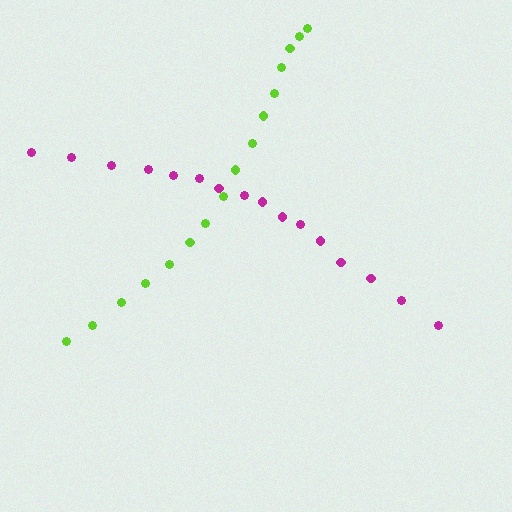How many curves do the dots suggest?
There are 2 distinct paths.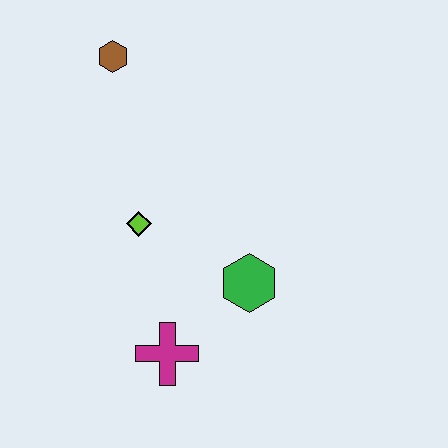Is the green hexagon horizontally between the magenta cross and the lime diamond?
No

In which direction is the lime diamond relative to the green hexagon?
The lime diamond is to the left of the green hexagon.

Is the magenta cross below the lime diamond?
Yes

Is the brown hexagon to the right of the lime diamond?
No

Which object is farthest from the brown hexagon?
The magenta cross is farthest from the brown hexagon.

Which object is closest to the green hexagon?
The magenta cross is closest to the green hexagon.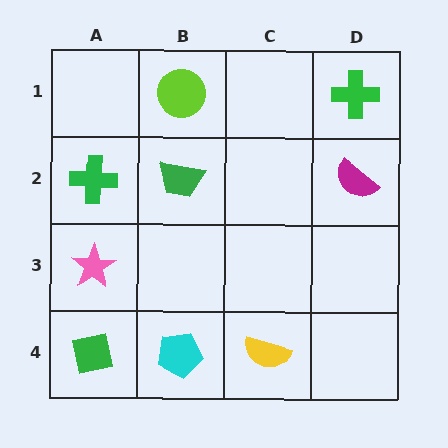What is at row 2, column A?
A green cross.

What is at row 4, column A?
A green square.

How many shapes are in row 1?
2 shapes.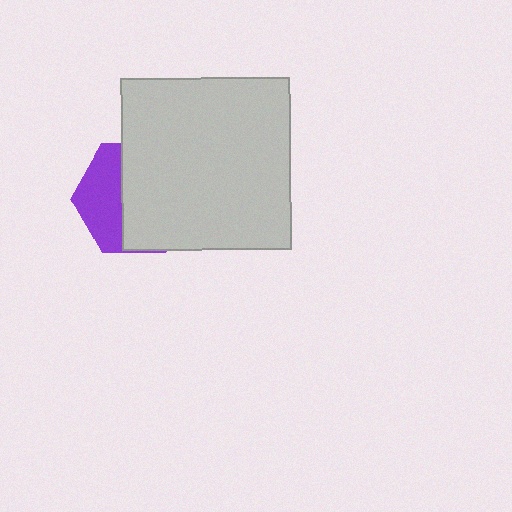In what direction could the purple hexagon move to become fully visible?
The purple hexagon could move left. That would shift it out from behind the light gray rectangle entirely.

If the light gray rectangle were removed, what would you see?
You would see the complete purple hexagon.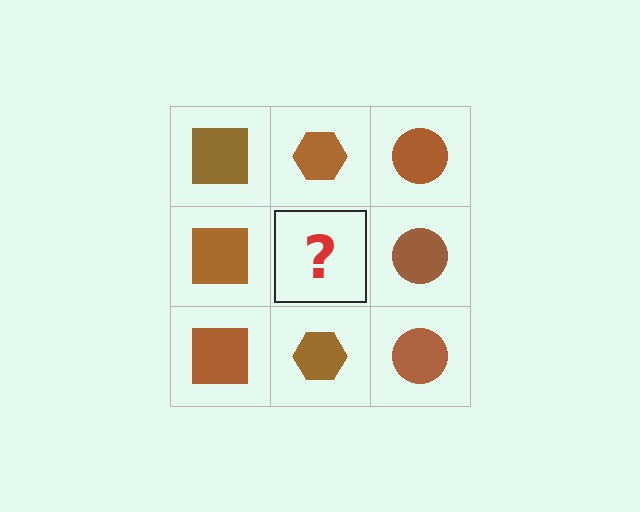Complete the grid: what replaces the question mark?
The question mark should be replaced with a brown hexagon.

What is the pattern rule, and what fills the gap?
The rule is that each column has a consistent shape. The gap should be filled with a brown hexagon.